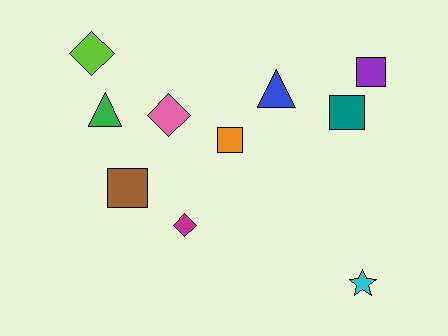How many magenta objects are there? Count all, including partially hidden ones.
There is 1 magenta object.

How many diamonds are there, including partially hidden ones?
There are 3 diamonds.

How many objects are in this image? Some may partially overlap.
There are 10 objects.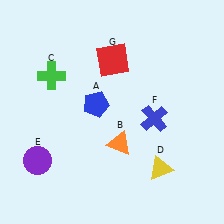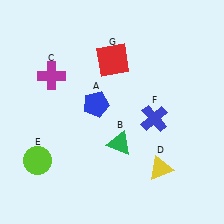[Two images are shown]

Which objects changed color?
B changed from orange to green. C changed from green to magenta. E changed from purple to lime.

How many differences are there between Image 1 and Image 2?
There are 3 differences between the two images.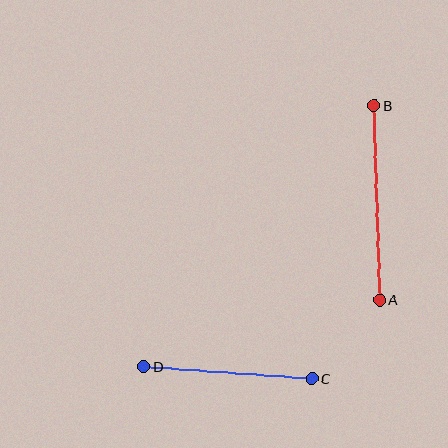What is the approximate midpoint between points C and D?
The midpoint is at approximately (228, 373) pixels.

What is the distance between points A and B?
The distance is approximately 195 pixels.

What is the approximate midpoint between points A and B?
The midpoint is at approximately (377, 203) pixels.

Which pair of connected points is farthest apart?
Points A and B are farthest apart.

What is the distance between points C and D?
The distance is approximately 169 pixels.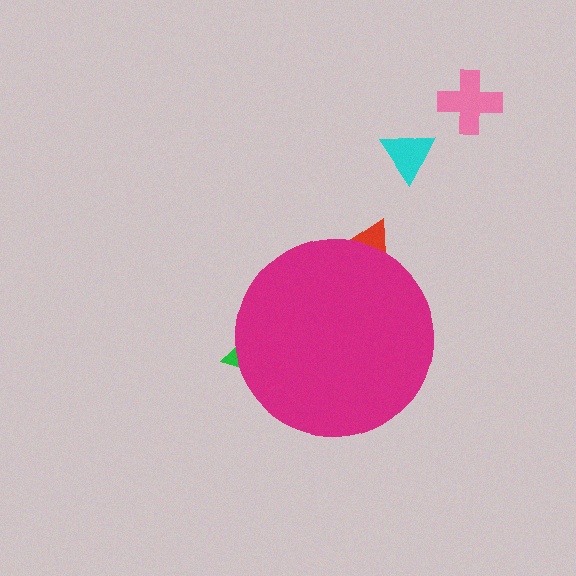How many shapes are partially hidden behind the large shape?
2 shapes are partially hidden.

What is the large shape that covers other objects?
A magenta circle.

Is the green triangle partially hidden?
Yes, the green triangle is partially hidden behind the magenta circle.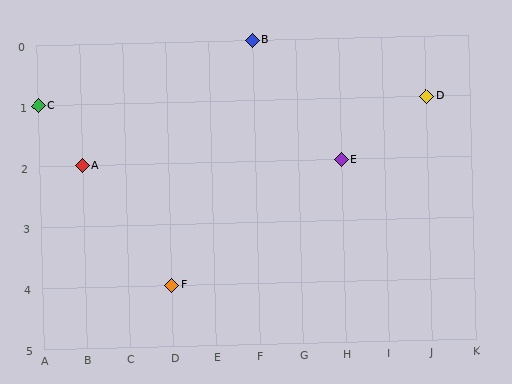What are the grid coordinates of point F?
Point F is at grid coordinates (D, 4).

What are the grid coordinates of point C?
Point C is at grid coordinates (A, 1).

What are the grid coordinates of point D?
Point D is at grid coordinates (J, 1).